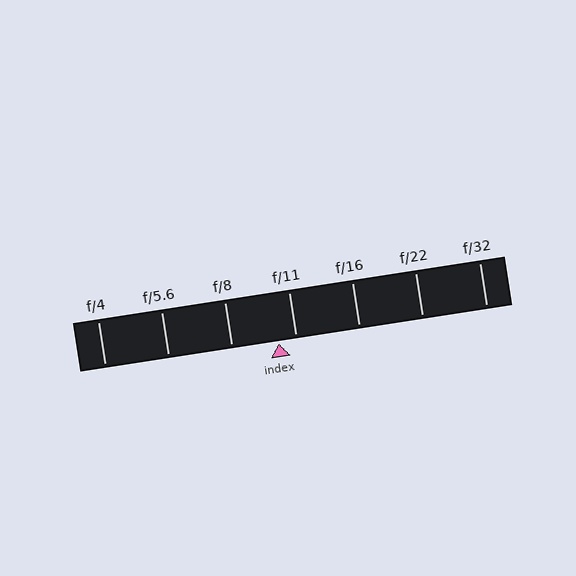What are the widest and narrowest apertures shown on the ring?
The widest aperture shown is f/4 and the narrowest is f/32.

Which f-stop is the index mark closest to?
The index mark is closest to f/11.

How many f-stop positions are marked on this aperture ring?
There are 7 f-stop positions marked.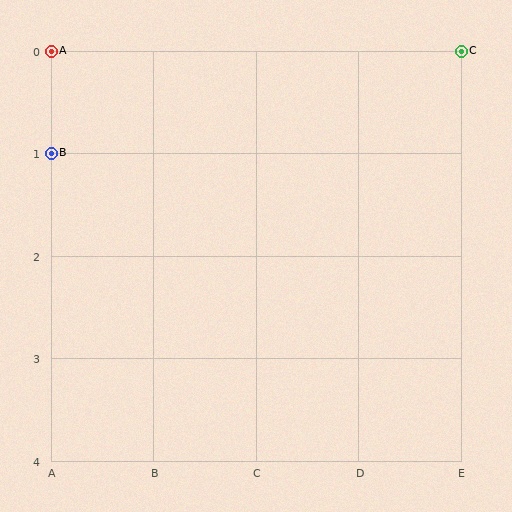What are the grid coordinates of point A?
Point A is at grid coordinates (A, 0).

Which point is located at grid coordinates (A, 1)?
Point B is at (A, 1).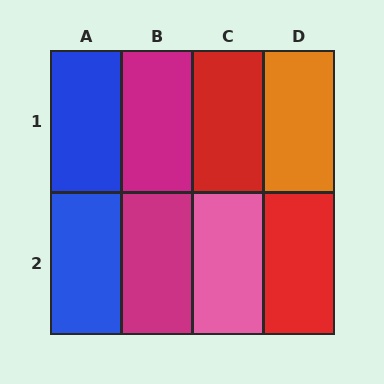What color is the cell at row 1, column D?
Orange.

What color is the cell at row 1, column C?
Red.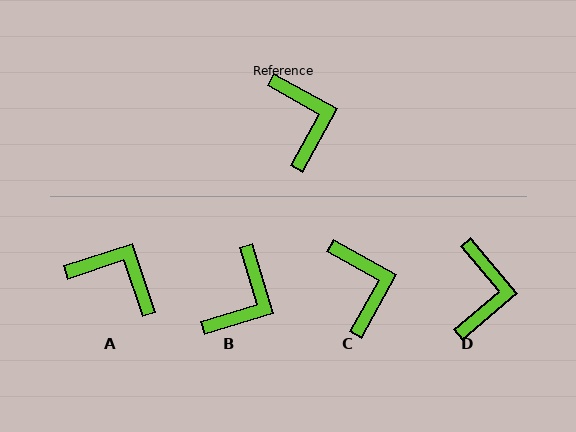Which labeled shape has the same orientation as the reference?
C.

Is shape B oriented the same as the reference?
No, it is off by about 44 degrees.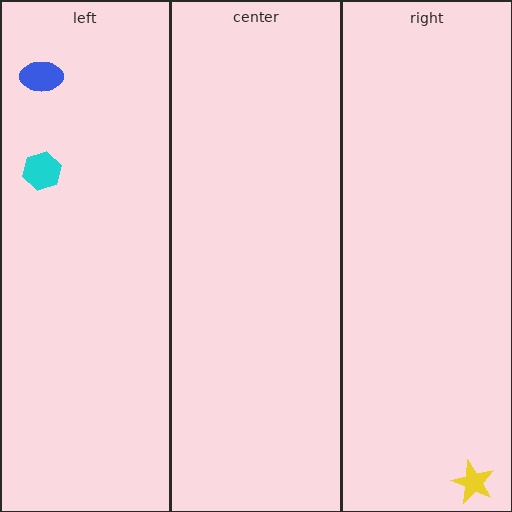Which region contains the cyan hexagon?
The left region.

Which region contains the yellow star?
The right region.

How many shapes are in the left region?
2.